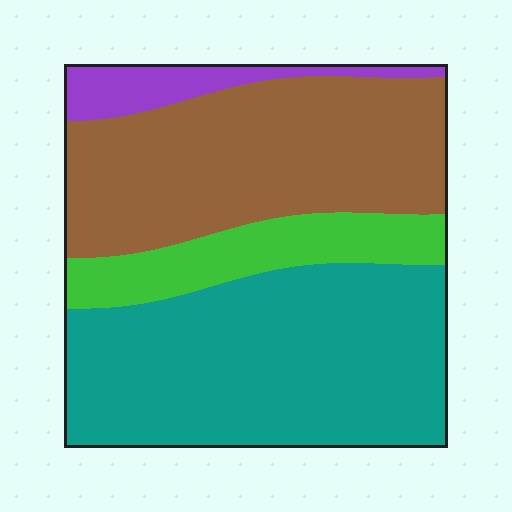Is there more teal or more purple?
Teal.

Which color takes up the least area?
Purple, at roughly 5%.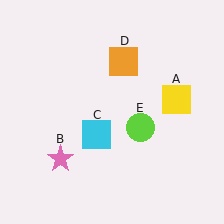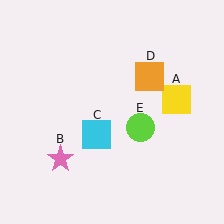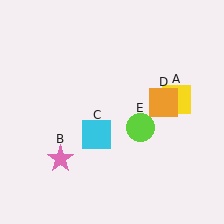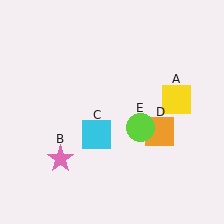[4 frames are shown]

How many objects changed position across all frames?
1 object changed position: orange square (object D).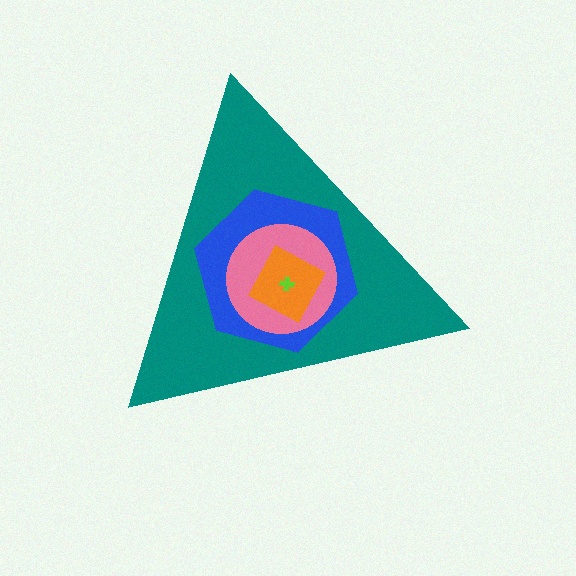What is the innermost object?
The lime cross.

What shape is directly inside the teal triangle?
The blue hexagon.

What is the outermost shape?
The teal triangle.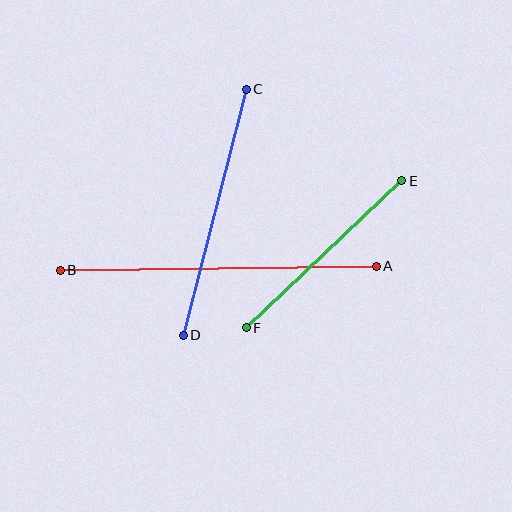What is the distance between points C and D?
The distance is approximately 254 pixels.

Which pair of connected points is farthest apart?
Points A and B are farthest apart.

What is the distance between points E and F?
The distance is approximately 214 pixels.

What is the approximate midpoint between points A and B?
The midpoint is at approximately (218, 268) pixels.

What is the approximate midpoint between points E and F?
The midpoint is at approximately (324, 254) pixels.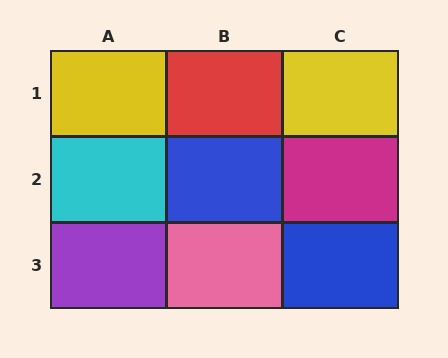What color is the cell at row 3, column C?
Blue.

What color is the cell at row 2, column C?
Magenta.